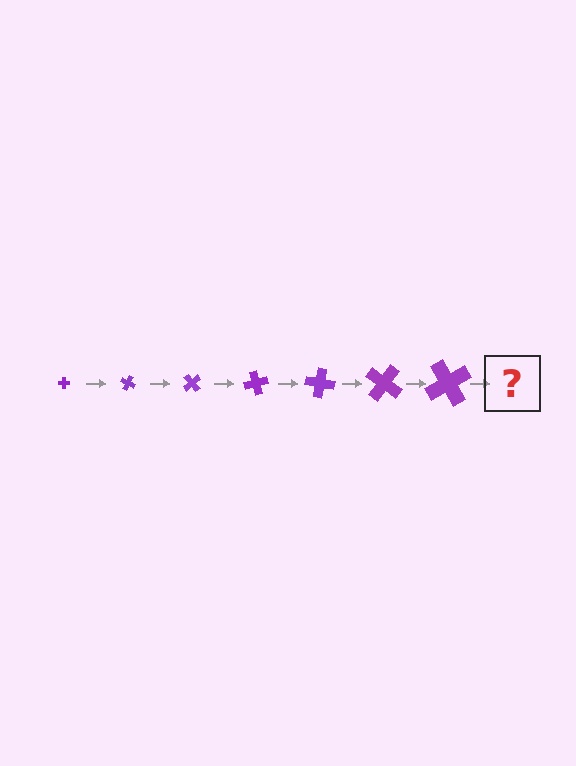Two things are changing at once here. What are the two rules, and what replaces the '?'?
The two rules are that the cross grows larger each step and it rotates 25 degrees each step. The '?' should be a cross, larger than the previous one and rotated 175 degrees from the start.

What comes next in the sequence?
The next element should be a cross, larger than the previous one and rotated 175 degrees from the start.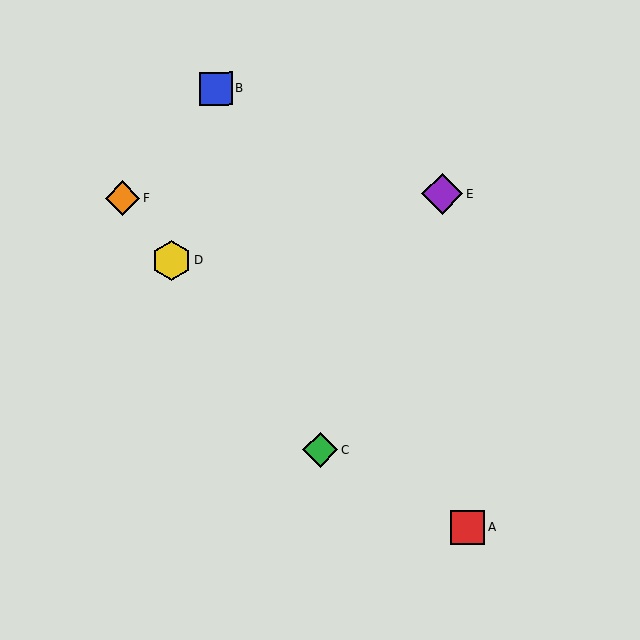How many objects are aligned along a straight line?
3 objects (C, D, F) are aligned along a straight line.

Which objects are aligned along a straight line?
Objects C, D, F are aligned along a straight line.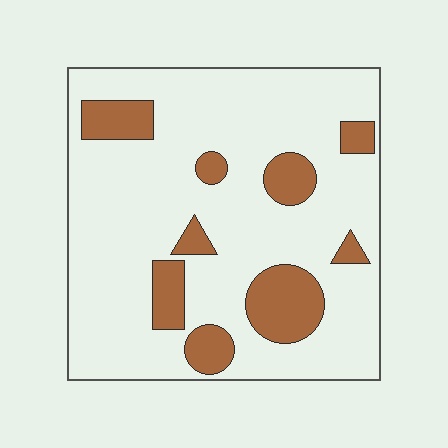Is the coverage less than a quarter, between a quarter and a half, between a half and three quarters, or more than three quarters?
Less than a quarter.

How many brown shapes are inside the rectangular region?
9.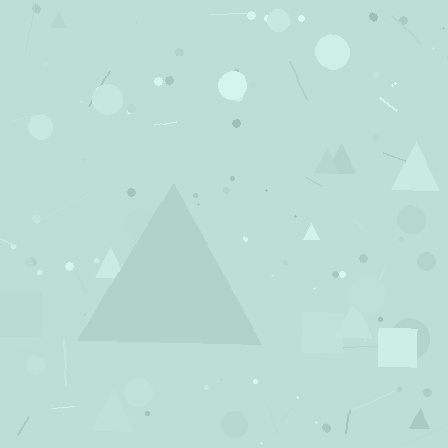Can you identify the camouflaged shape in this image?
The camouflaged shape is a triangle.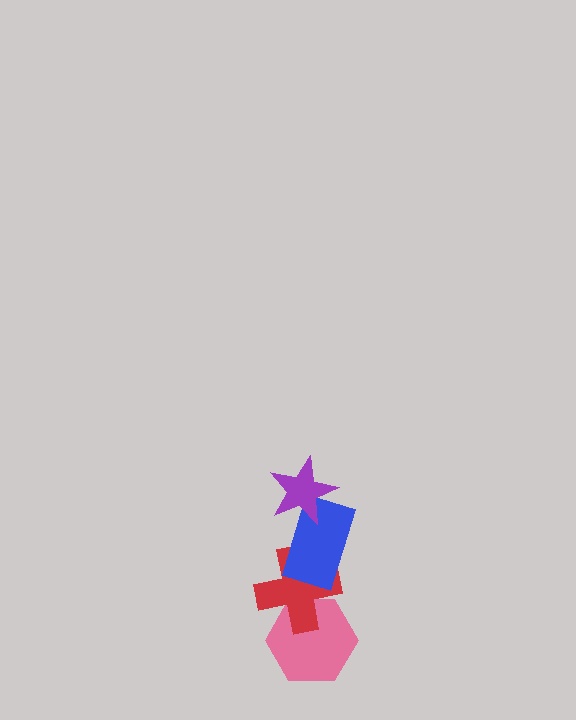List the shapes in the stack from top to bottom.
From top to bottom: the purple star, the blue rectangle, the red cross, the pink hexagon.